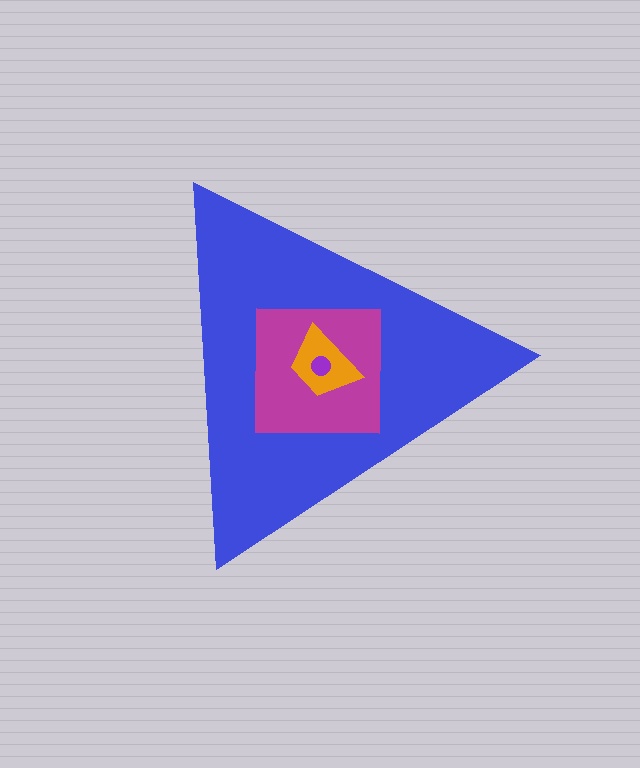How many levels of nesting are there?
4.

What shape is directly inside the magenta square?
The orange trapezoid.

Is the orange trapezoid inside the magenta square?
Yes.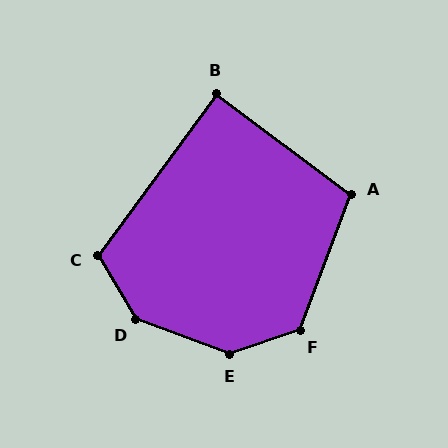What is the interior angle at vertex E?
Approximately 141 degrees (obtuse).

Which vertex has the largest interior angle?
D, at approximately 141 degrees.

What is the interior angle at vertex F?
Approximately 130 degrees (obtuse).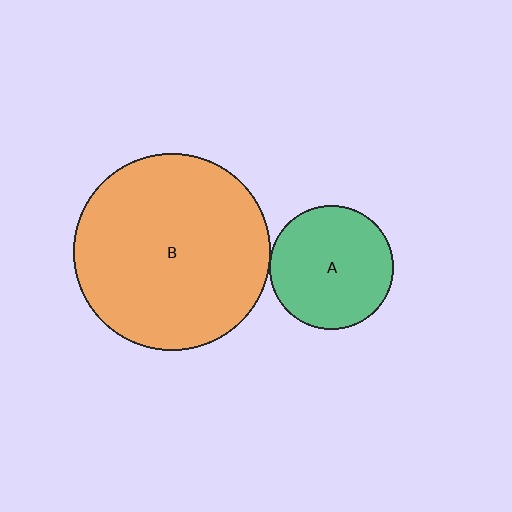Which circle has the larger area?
Circle B (orange).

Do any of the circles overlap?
No, none of the circles overlap.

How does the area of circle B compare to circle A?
Approximately 2.5 times.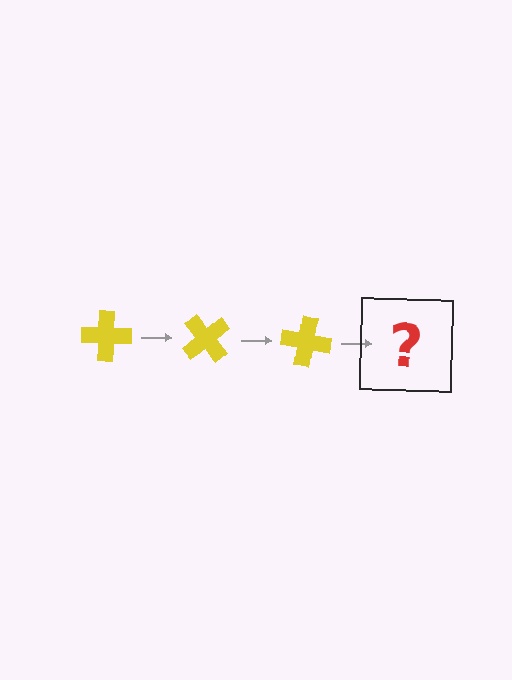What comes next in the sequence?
The next element should be a yellow cross rotated 150 degrees.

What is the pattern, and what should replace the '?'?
The pattern is that the cross rotates 50 degrees each step. The '?' should be a yellow cross rotated 150 degrees.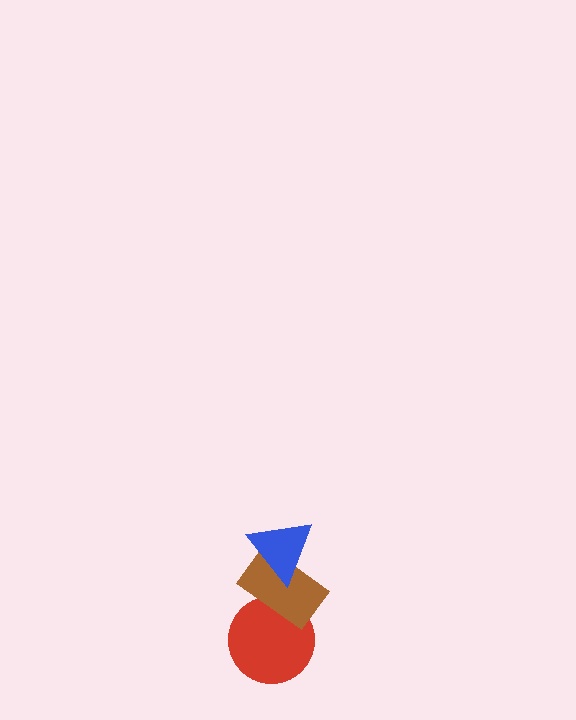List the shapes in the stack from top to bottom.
From top to bottom: the blue triangle, the brown rectangle, the red circle.